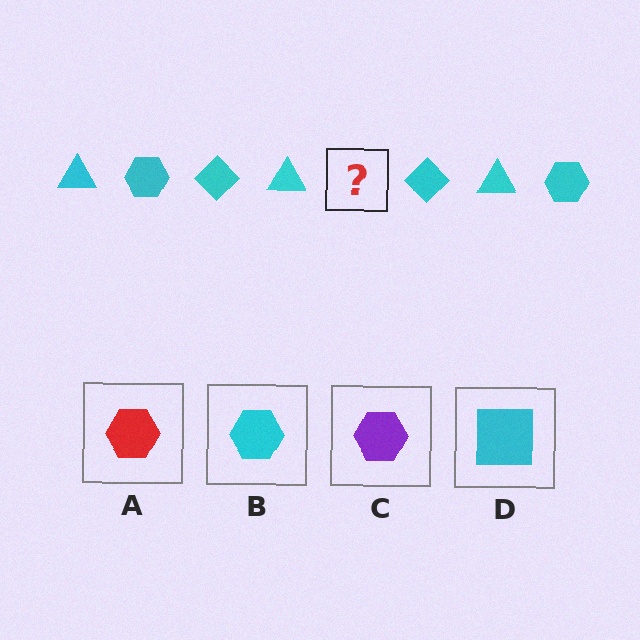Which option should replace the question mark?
Option B.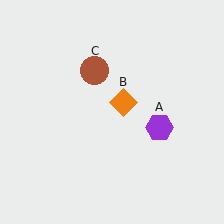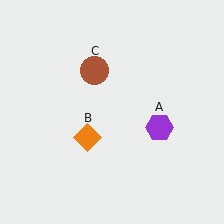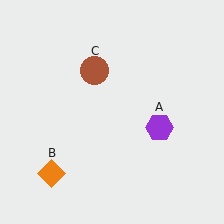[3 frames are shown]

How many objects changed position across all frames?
1 object changed position: orange diamond (object B).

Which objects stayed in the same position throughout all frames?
Purple hexagon (object A) and brown circle (object C) remained stationary.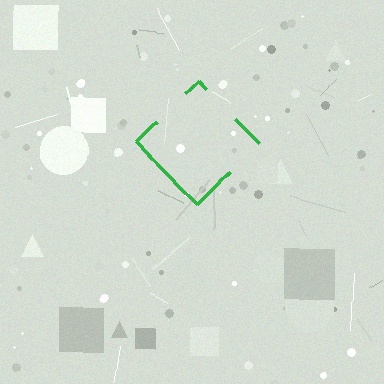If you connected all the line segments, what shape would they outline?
They would outline a diamond.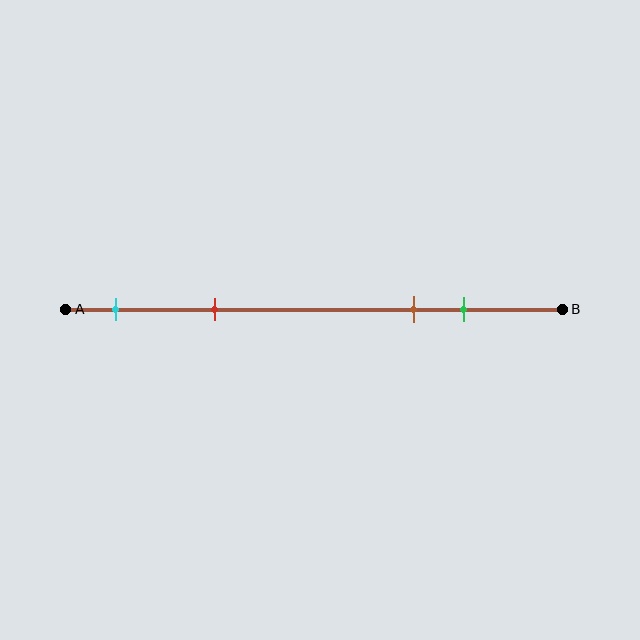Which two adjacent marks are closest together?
The brown and green marks are the closest adjacent pair.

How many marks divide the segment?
There are 4 marks dividing the segment.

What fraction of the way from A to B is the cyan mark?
The cyan mark is approximately 10% (0.1) of the way from A to B.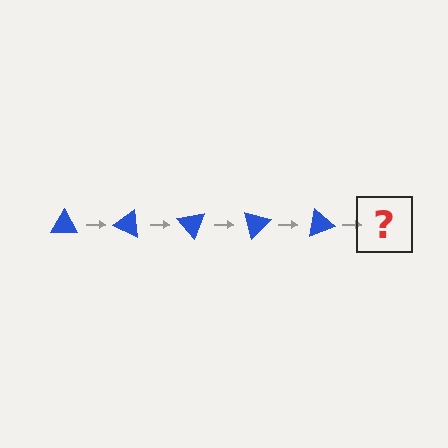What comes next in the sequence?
The next element should be a blue triangle rotated 125 degrees.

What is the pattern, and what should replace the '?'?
The pattern is that the triangle rotates 25 degrees each step. The '?' should be a blue triangle rotated 125 degrees.